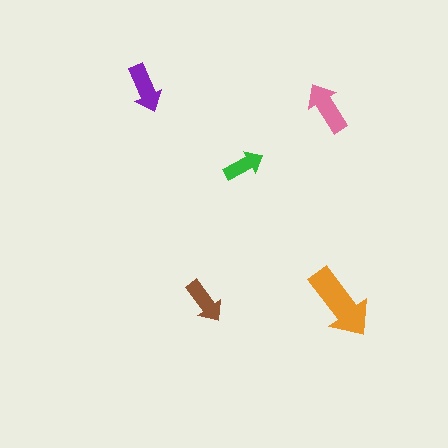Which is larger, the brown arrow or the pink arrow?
The pink one.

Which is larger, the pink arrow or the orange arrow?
The orange one.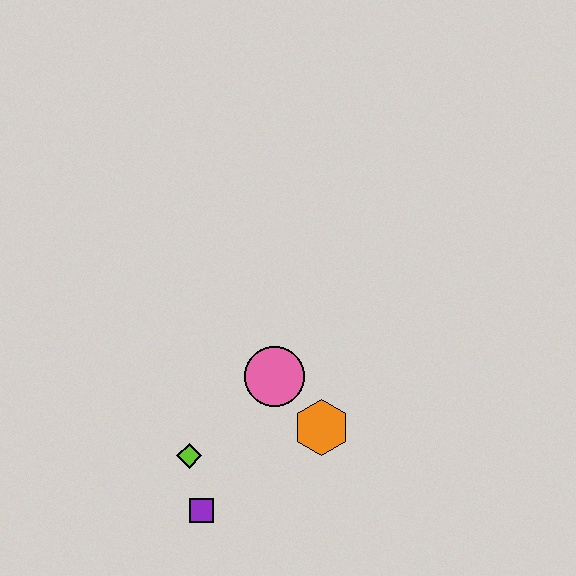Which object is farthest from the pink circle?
The purple square is farthest from the pink circle.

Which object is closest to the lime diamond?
The purple square is closest to the lime diamond.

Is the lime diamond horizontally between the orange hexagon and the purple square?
No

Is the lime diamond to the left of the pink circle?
Yes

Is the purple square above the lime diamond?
No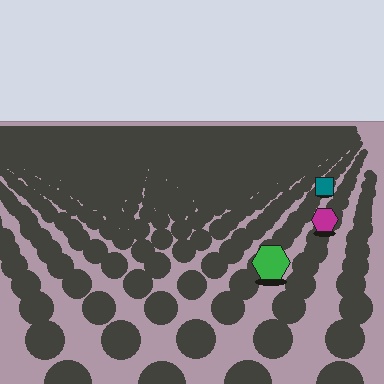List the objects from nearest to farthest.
From nearest to farthest: the green hexagon, the magenta hexagon, the teal square.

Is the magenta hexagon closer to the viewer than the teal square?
Yes. The magenta hexagon is closer — you can tell from the texture gradient: the ground texture is coarser near it.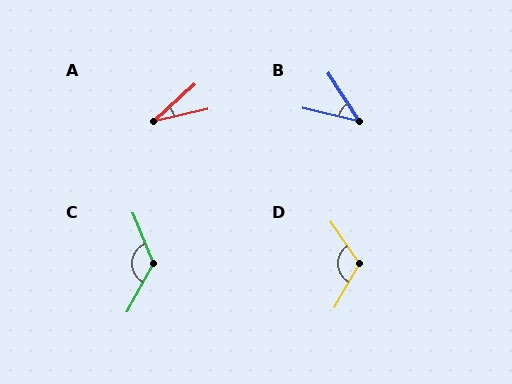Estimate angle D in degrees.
Approximately 116 degrees.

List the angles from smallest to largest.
A (29°), B (43°), D (116°), C (129°).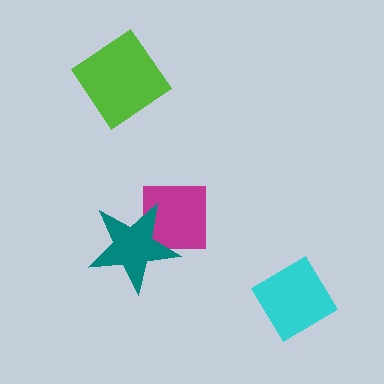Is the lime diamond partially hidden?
No, no other shape covers it.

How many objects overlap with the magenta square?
1 object overlaps with the magenta square.